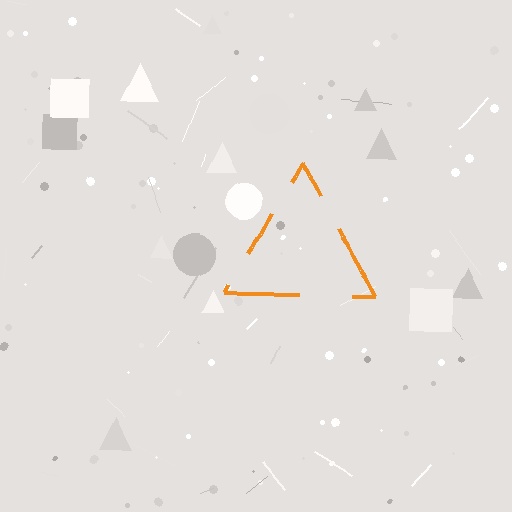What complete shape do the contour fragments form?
The contour fragments form a triangle.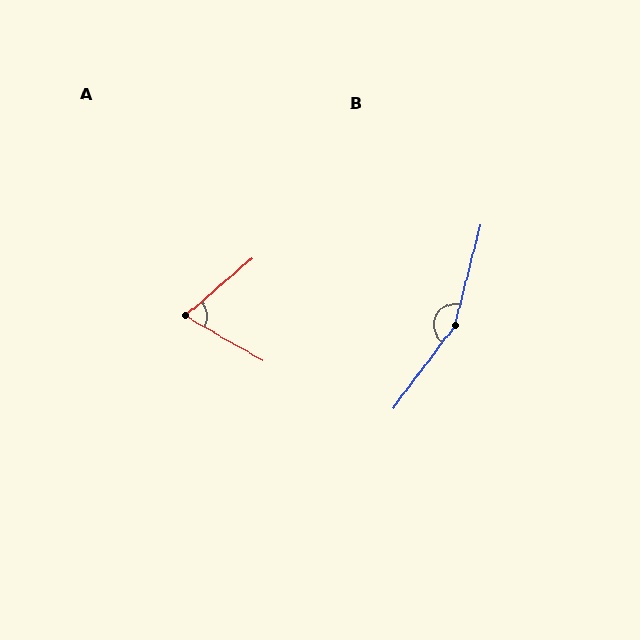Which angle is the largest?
B, at approximately 158 degrees.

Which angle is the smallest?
A, at approximately 71 degrees.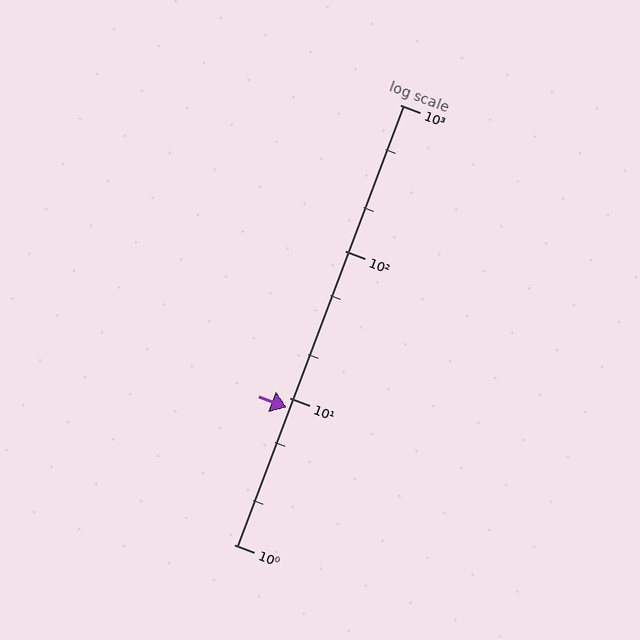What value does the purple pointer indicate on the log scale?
The pointer indicates approximately 8.6.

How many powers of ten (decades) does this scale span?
The scale spans 3 decades, from 1 to 1000.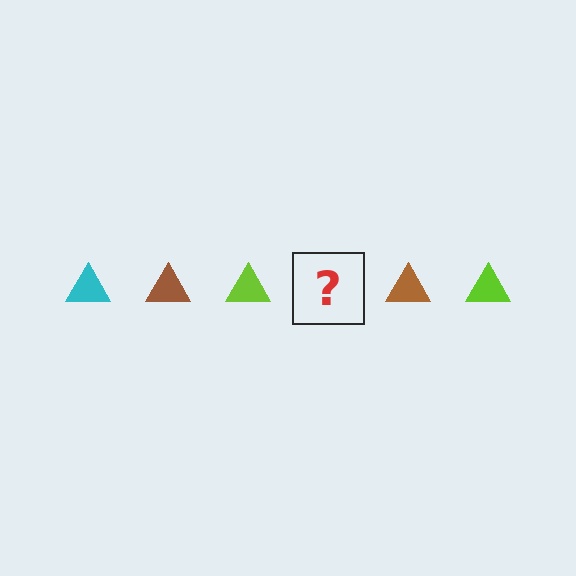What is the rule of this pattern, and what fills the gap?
The rule is that the pattern cycles through cyan, brown, lime triangles. The gap should be filled with a cyan triangle.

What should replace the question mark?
The question mark should be replaced with a cyan triangle.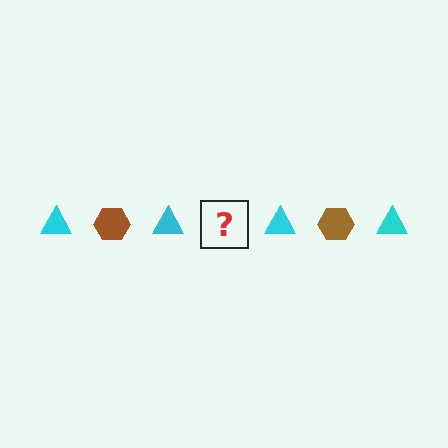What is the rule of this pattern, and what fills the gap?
The rule is that the pattern alternates between cyan triangle and brown hexagon. The gap should be filled with a brown hexagon.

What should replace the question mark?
The question mark should be replaced with a brown hexagon.